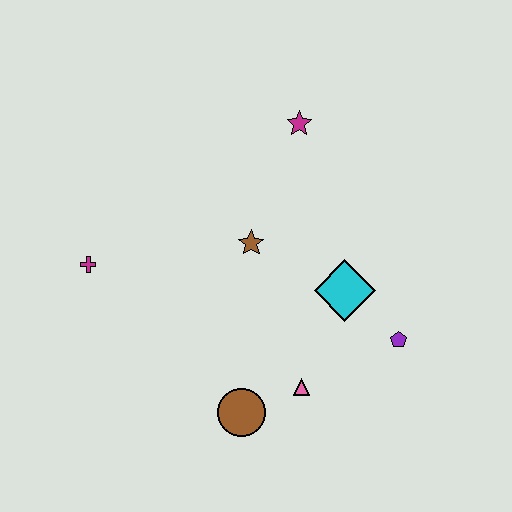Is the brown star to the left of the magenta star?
Yes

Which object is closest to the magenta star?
The brown star is closest to the magenta star.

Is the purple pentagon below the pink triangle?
No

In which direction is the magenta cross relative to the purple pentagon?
The magenta cross is to the left of the purple pentagon.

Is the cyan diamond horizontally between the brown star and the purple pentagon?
Yes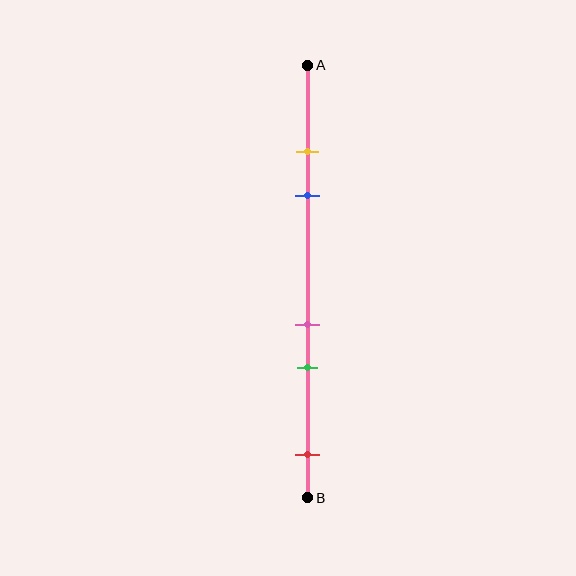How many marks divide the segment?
There are 5 marks dividing the segment.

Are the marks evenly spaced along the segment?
No, the marks are not evenly spaced.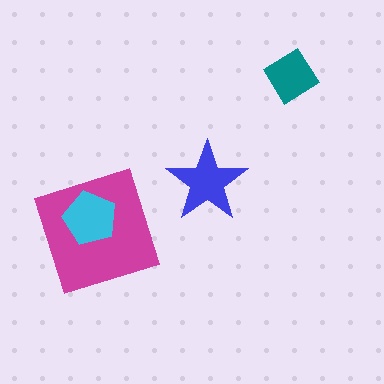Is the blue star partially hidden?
No, no other shape covers it.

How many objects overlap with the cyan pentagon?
1 object overlaps with the cyan pentagon.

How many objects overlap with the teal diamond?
0 objects overlap with the teal diamond.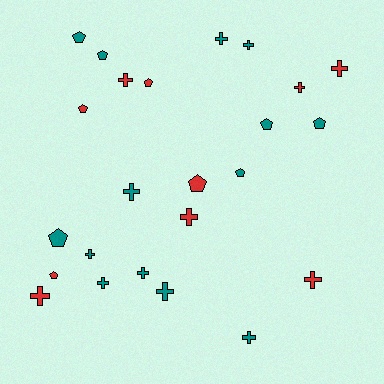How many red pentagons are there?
There are 4 red pentagons.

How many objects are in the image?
There are 24 objects.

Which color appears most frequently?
Teal, with 14 objects.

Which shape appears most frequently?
Cross, with 14 objects.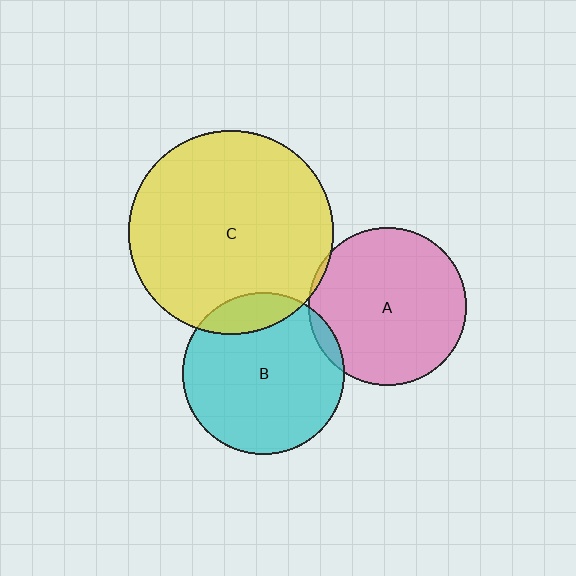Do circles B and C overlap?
Yes.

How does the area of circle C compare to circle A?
Approximately 1.7 times.